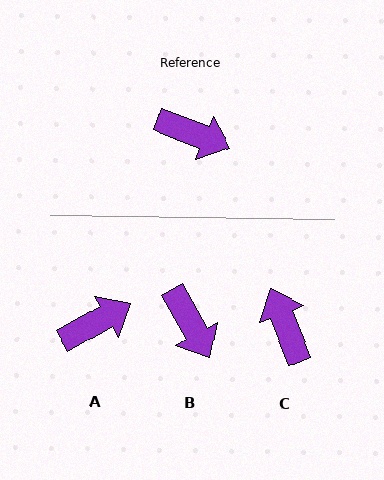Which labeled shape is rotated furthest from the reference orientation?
C, about 134 degrees away.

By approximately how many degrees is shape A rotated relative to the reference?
Approximately 51 degrees counter-clockwise.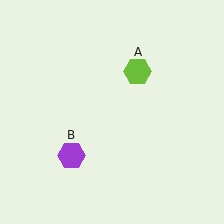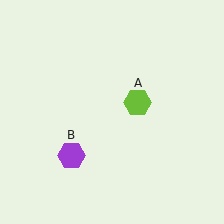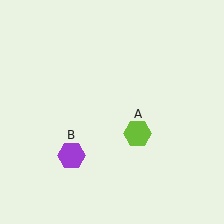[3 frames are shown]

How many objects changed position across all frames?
1 object changed position: lime hexagon (object A).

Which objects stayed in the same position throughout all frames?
Purple hexagon (object B) remained stationary.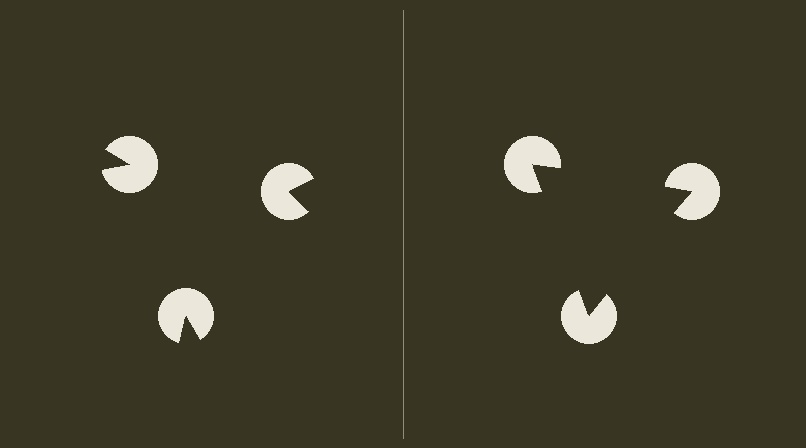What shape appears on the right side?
An illusory triangle.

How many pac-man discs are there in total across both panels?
6 — 3 on each side.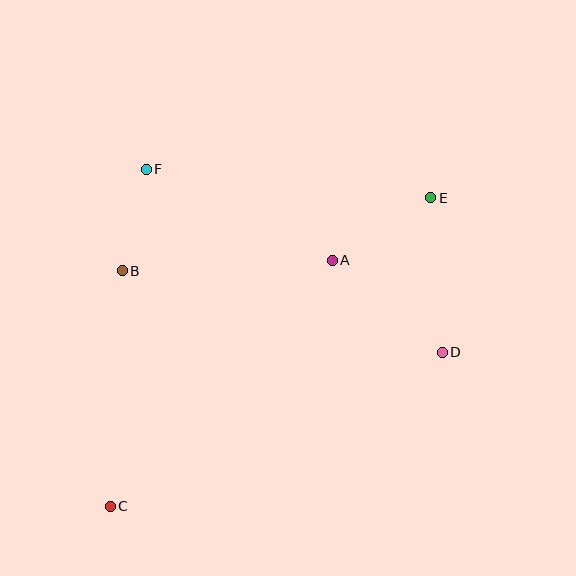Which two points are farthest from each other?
Points C and E are farthest from each other.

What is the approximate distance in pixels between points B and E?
The distance between B and E is approximately 317 pixels.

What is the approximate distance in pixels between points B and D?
The distance between B and D is approximately 330 pixels.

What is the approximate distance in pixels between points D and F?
The distance between D and F is approximately 348 pixels.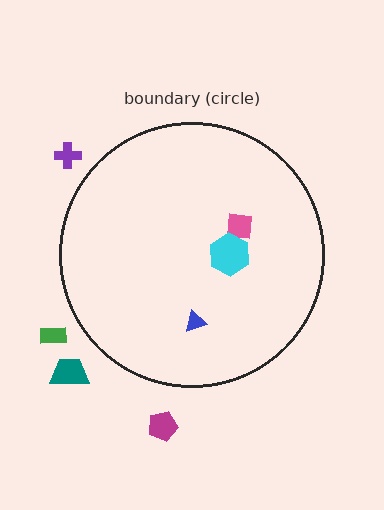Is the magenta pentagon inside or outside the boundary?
Outside.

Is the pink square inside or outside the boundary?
Inside.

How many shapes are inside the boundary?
3 inside, 4 outside.